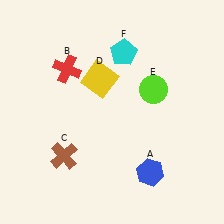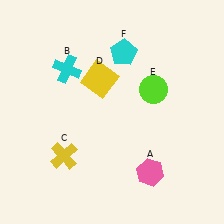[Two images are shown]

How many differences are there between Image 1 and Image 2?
There are 3 differences between the two images.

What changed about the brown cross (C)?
In Image 1, C is brown. In Image 2, it changed to yellow.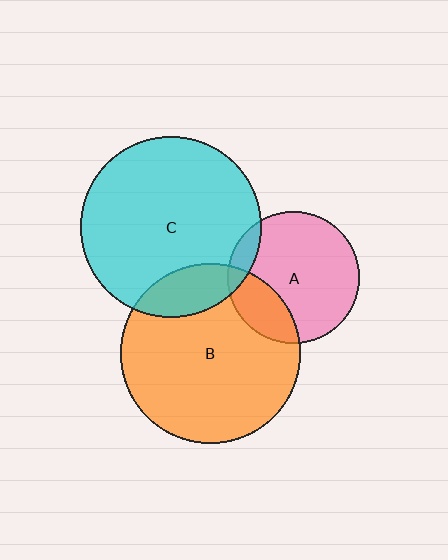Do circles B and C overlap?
Yes.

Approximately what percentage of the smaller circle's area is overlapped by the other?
Approximately 15%.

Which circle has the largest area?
Circle C (cyan).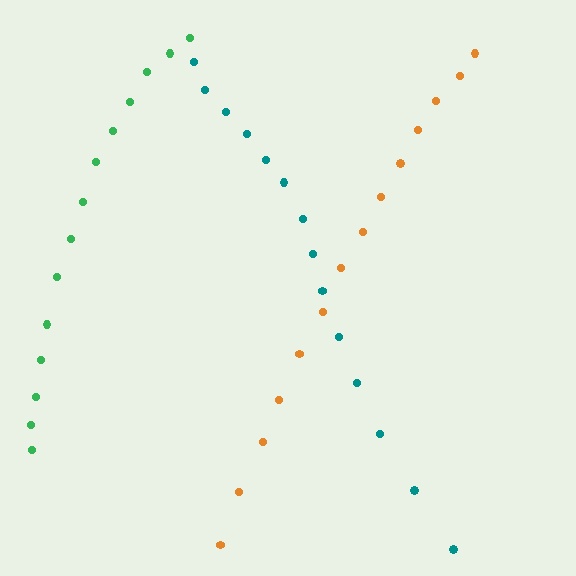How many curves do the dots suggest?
There are 3 distinct paths.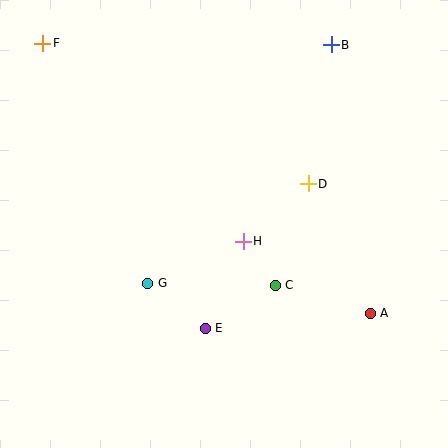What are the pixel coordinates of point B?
Point B is at (331, 45).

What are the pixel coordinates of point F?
Point F is at (43, 43).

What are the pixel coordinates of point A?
Point A is at (370, 313).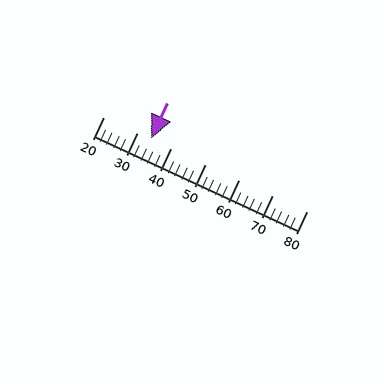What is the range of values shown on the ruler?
The ruler shows values from 20 to 80.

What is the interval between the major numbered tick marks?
The major tick marks are spaced 10 units apart.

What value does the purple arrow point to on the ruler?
The purple arrow points to approximately 34.